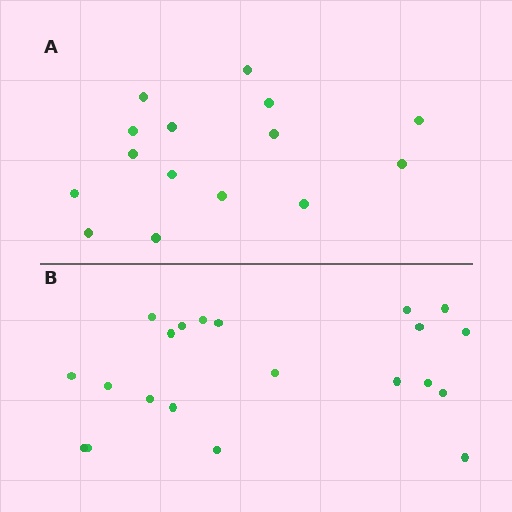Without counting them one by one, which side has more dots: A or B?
Region B (the bottom region) has more dots.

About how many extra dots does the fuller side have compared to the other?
Region B has about 6 more dots than region A.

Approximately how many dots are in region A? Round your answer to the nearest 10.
About 20 dots. (The exact count is 15, which rounds to 20.)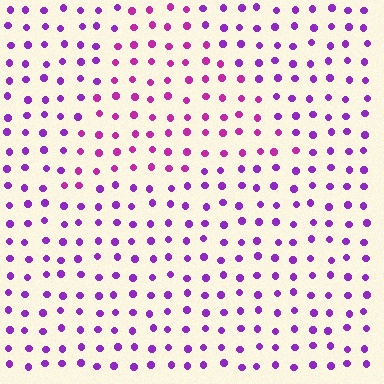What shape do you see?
I see a triangle.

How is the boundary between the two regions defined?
The boundary is defined purely by a slight shift in hue (about 29 degrees). Spacing, size, and orientation are identical on both sides.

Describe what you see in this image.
The image is filled with small purple elements in a uniform arrangement. A triangle-shaped region is visible where the elements are tinted to a slightly different hue, forming a subtle color boundary.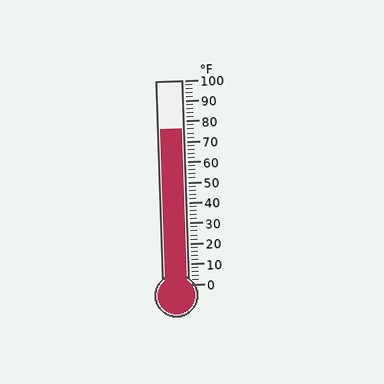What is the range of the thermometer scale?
The thermometer scale ranges from 0°F to 100°F.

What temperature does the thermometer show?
The thermometer shows approximately 76°F.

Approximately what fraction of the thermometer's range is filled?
The thermometer is filled to approximately 75% of its range.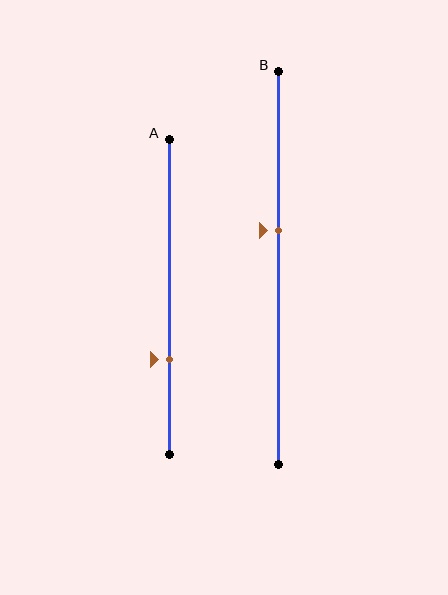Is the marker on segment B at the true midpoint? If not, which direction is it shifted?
No, the marker on segment B is shifted upward by about 10% of the segment length.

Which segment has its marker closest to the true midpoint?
Segment B has its marker closest to the true midpoint.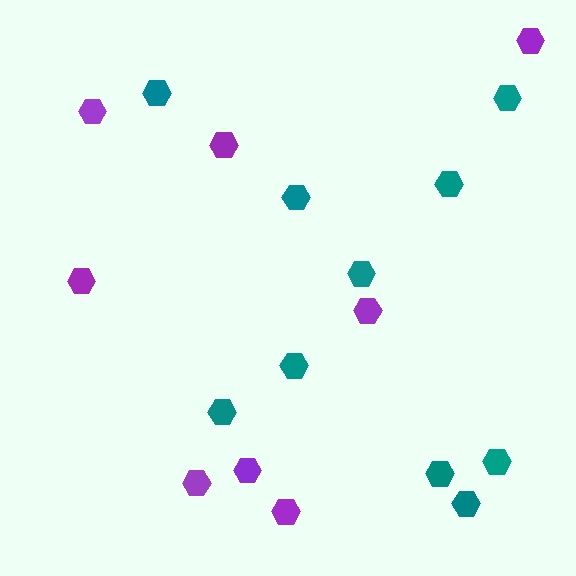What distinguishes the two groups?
There are 2 groups: one group of purple hexagons (8) and one group of teal hexagons (10).